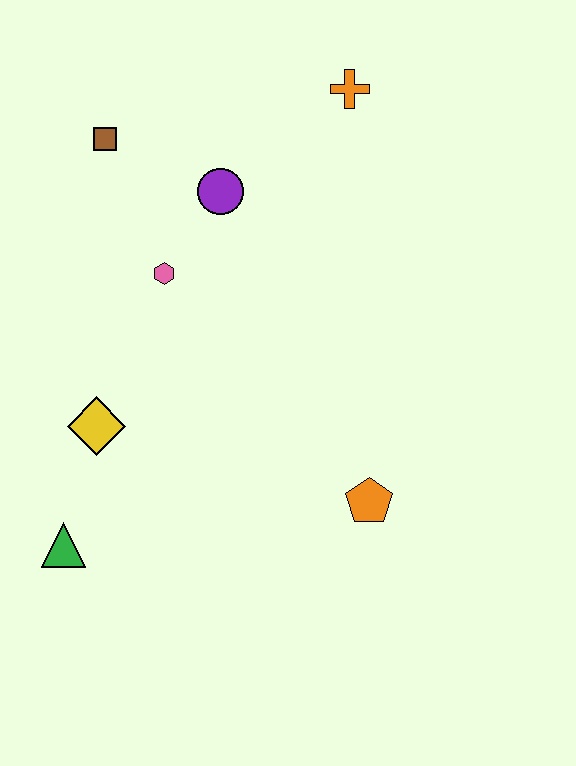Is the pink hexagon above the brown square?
No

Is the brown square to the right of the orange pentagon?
No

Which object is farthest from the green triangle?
The orange cross is farthest from the green triangle.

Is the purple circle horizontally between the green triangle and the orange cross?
Yes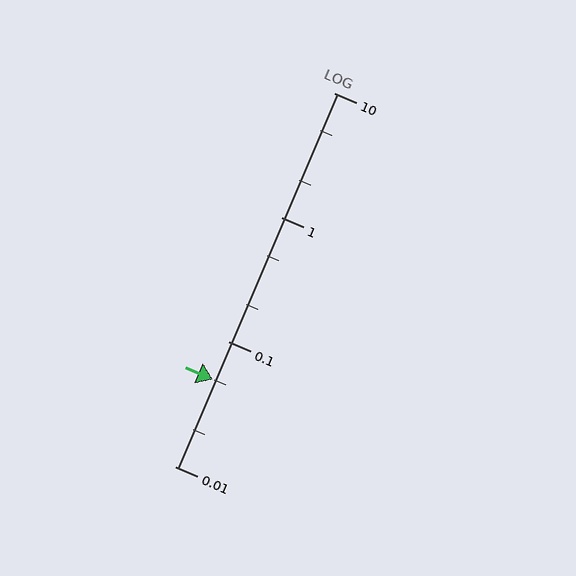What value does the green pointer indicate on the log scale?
The pointer indicates approximately 0.05.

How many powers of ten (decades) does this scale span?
The scale spans 3 decades, from 0.01 to 10.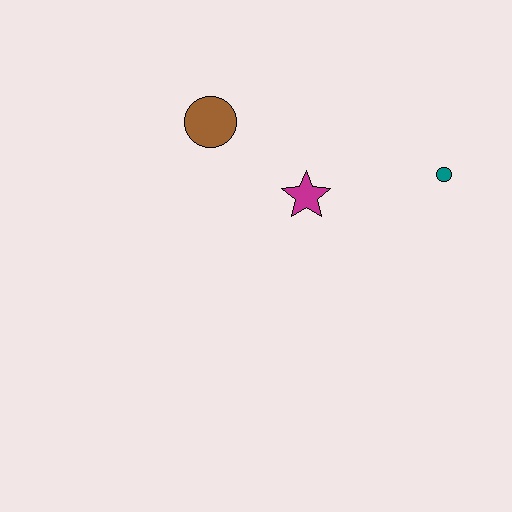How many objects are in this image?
There are 3 objects.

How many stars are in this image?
There is 1 star.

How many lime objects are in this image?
There are no lime objects.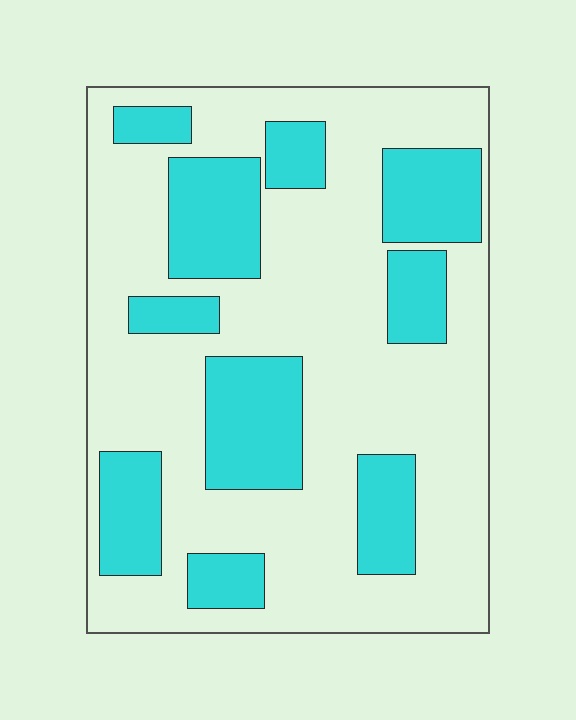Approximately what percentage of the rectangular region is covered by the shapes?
Approximately 30%.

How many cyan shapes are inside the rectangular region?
10.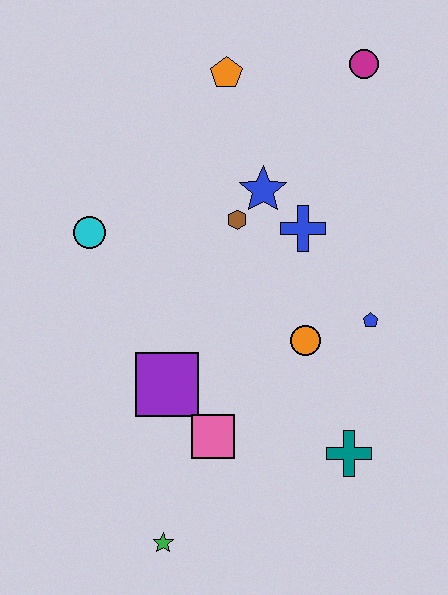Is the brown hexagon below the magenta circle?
Yes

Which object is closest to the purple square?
The pink square is closest to the purple square.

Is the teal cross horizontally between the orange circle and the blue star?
No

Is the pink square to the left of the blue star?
Yes